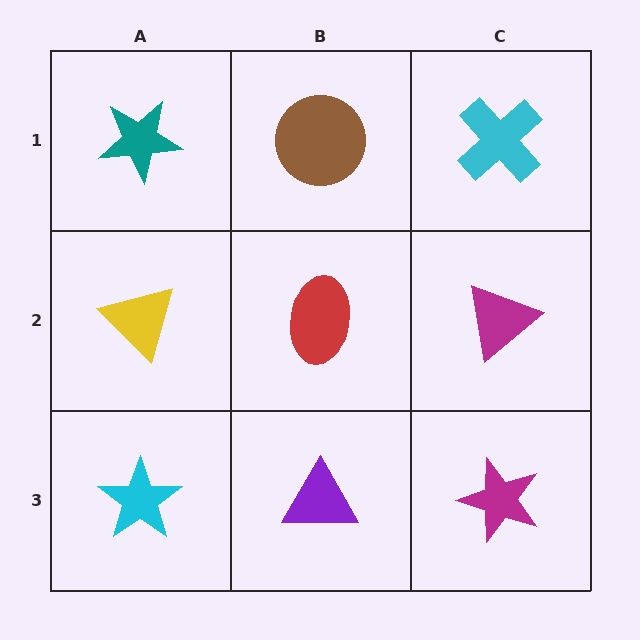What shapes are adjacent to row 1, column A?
A yellow triangle (row 2, column A), a brown circle (row 1, column B).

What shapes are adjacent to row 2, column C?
A cyan cross (row 1, column C), a magenta star (row 3, column C), a red ellipse (row 2, column B).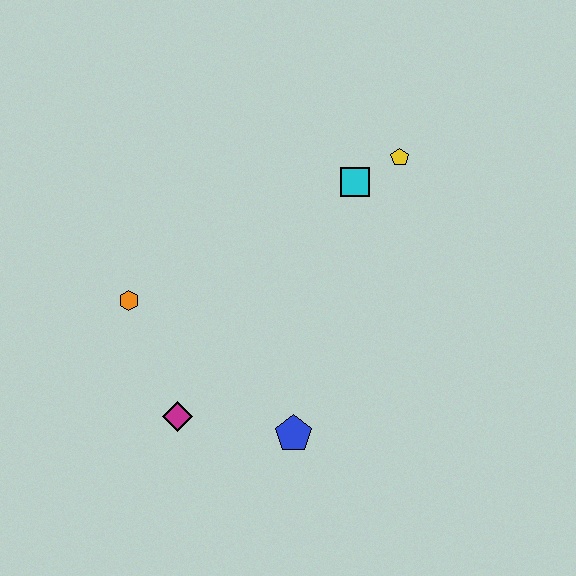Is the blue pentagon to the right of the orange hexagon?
Yes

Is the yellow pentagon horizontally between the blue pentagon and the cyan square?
No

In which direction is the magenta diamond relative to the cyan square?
The magenta diamond is below the cyan square.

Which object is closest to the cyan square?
The yellow pentagon is closest to the cyan square.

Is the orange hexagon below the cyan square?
Yes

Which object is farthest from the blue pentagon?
The yellow pentagon is farthest from the blue pentagon.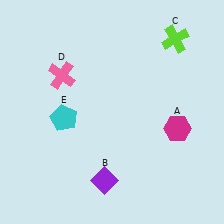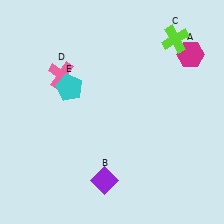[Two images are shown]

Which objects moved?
The objects that moved are: the magenta hexagon (A), the cyan pentagon (E).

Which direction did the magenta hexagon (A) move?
The magenta hexagon (A) moved up.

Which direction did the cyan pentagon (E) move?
The cyan pentagon (E) moved up.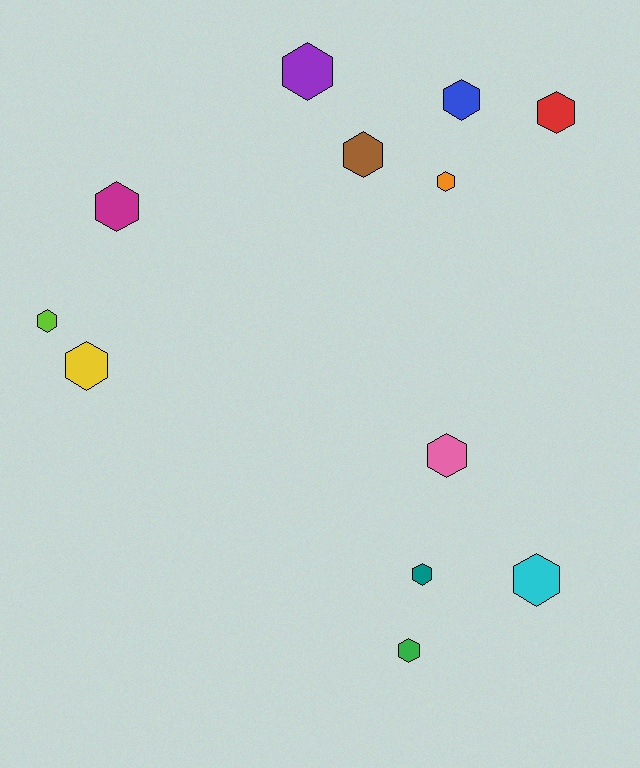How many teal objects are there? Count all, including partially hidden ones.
There is 1 teal object.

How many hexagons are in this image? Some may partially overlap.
There are 12 hexagons.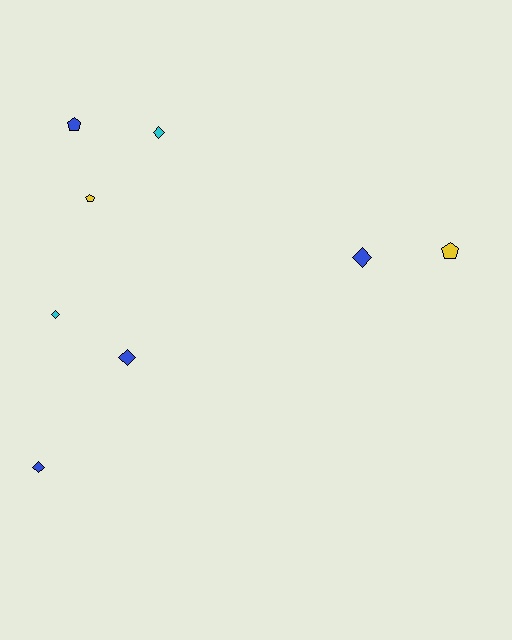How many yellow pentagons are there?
There are 2 yellow pentagons.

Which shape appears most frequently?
Diamond, with 5 objects.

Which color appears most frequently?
Blue, with 4 objects.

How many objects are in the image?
There are 8 objects.